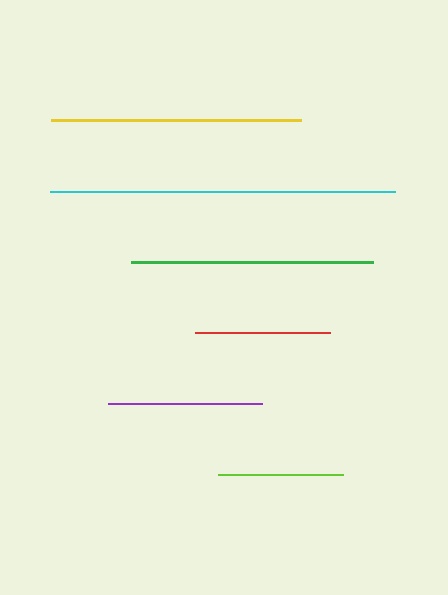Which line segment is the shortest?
The lime line is the shortest at approximately 125 pixels.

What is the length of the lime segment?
The lime segment is approximately 125 pixels long.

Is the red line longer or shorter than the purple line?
The purple line is longer than the red line.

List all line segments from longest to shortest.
From longest to shortest: cyan, yellow, green, purple, red, lime.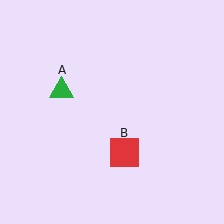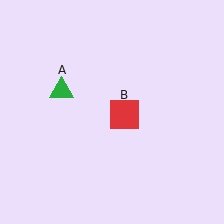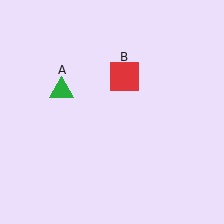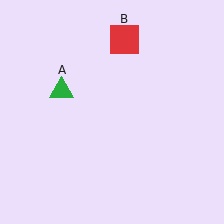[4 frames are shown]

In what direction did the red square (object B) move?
The red square (object B) moved up.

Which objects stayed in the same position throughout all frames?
Green triangle (object A) remained stationary.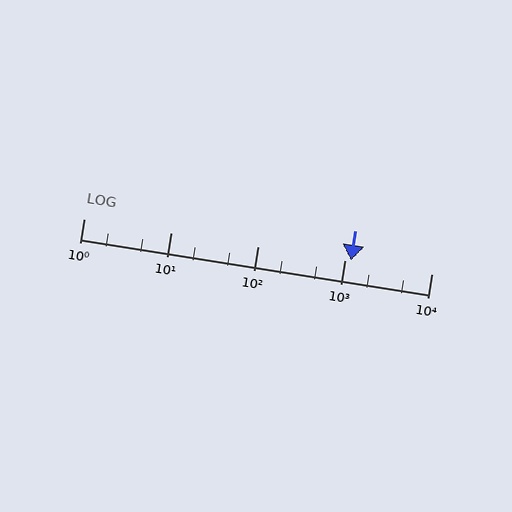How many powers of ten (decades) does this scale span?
The scale spans 4 decades, from 1 to 10000.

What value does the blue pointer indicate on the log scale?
The pointer indicates approximately 1200.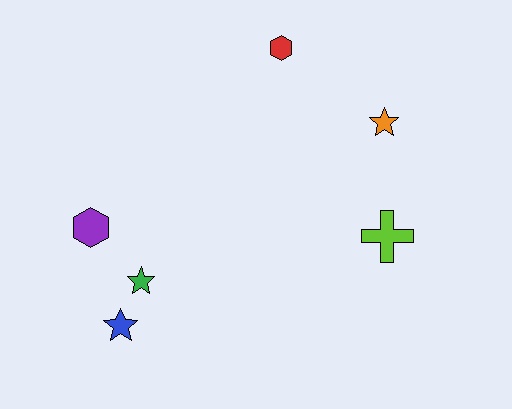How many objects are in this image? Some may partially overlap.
There are 6 objects.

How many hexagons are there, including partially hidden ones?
There are 2 hexagons.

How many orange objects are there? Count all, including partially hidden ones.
There is 1 orange object.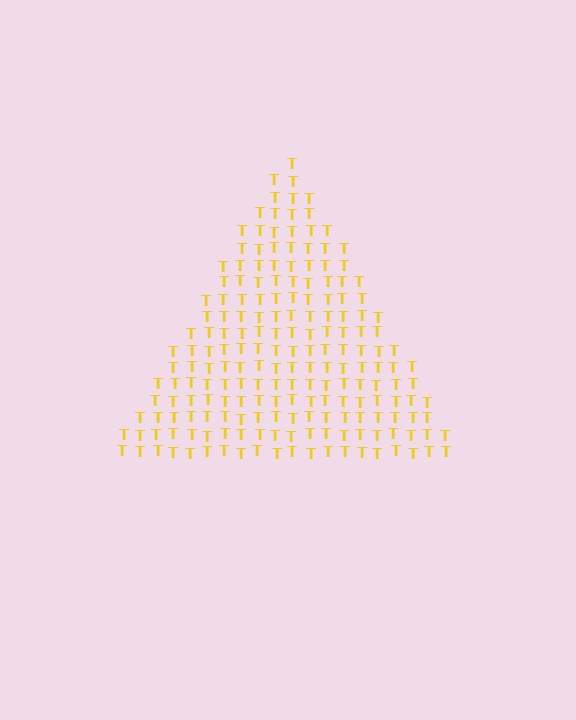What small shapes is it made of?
It is made of small letter T's.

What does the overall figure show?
The overall figure shows a triangle.